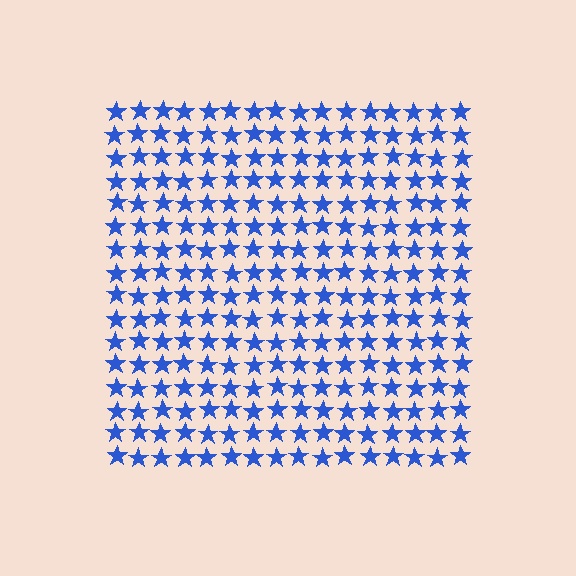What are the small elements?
The small elements are stars.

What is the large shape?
The large shape is a square.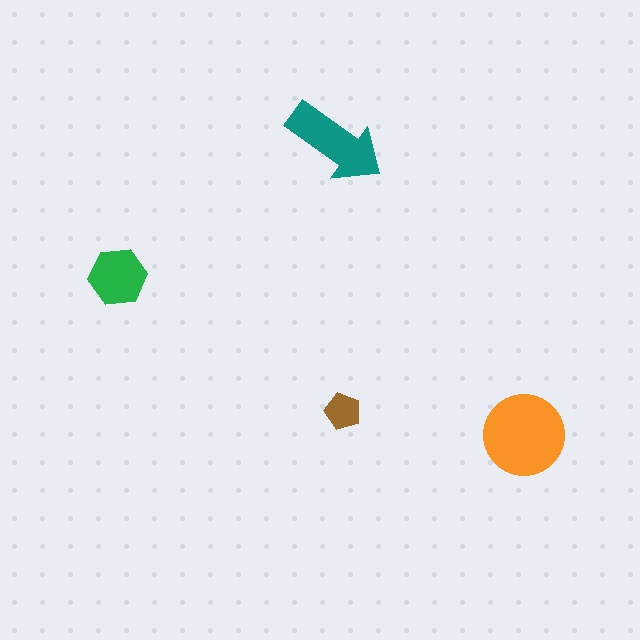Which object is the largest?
The orange circle.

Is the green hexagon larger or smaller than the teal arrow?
Smaller.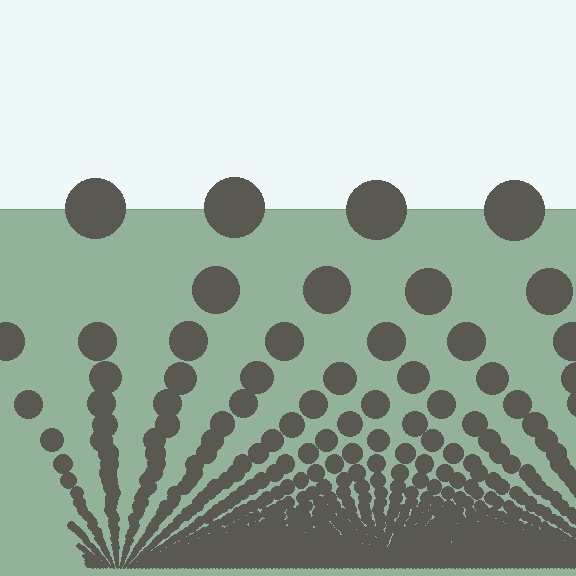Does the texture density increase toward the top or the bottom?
Density increases toward the bottom.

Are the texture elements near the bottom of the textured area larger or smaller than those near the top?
Smaller. The gradient is inverted — elements near the bottom are smaller and denser.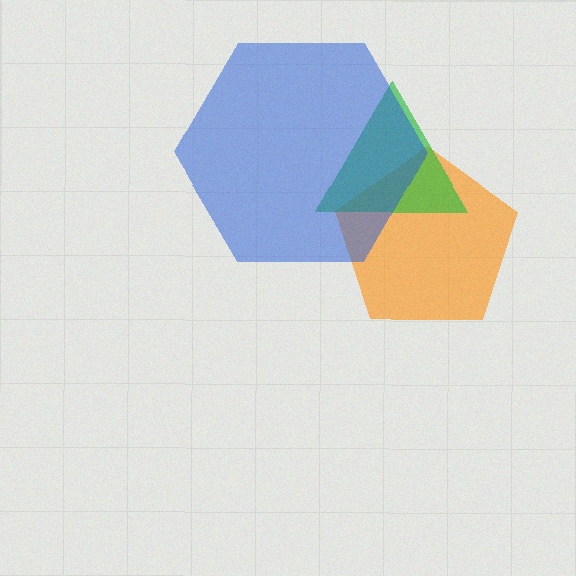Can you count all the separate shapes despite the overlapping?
Yes, there are 3 separate shapes.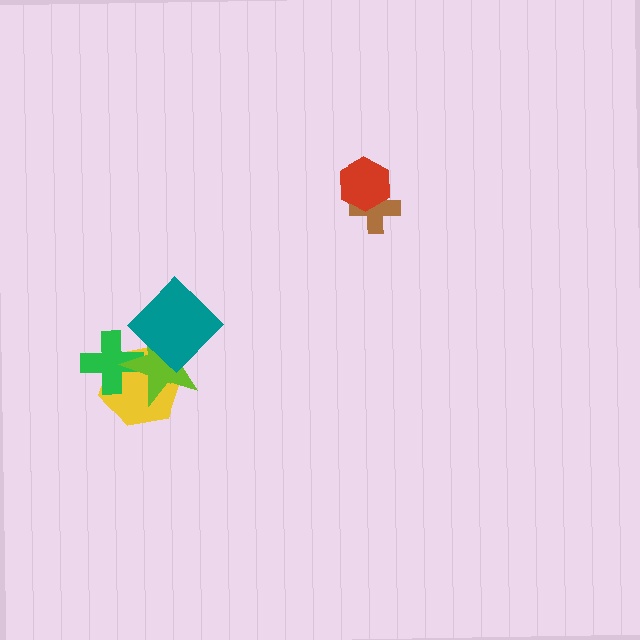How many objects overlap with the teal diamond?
2 objects overlap with the teal diamond.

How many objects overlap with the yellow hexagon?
3 objects overlap with the yellow hexagon.